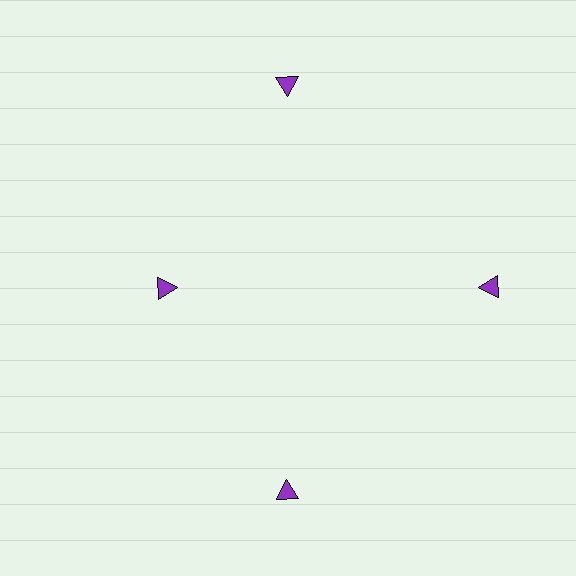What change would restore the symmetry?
The symmetry would be restored by moving it outward, back onto the ring so that all 4 triangles sit at equal angles and equal distance from the center.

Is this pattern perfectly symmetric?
No. The 4 purple triangles are arranged in a ring, but one element near the 9 o'clock position is pulled inward toward the center, breaking the 4-fold rotational symmetry.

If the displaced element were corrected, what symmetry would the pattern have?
It would have 4-fold rotational symmetry — the pattern would map onto itself every 90 degrees.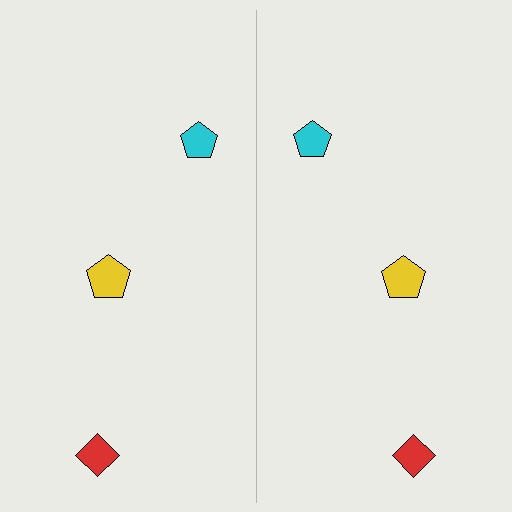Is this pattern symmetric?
Yes, this pattern has bilateral (reflection) symmetry.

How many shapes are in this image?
There are 6 shapes in this image.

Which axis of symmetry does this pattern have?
The pattern has a vertical axis of symmetry running through the center of the image.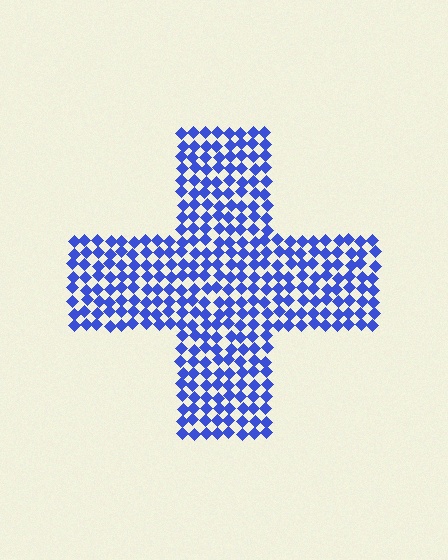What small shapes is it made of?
It is made of small diamonds.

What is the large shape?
The large shape is a cross.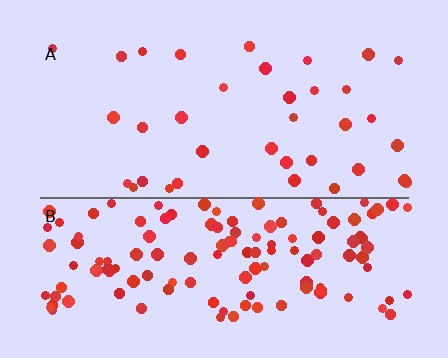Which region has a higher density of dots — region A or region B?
B (the bottom).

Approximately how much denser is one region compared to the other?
Approximately 3.8× — region B over region A.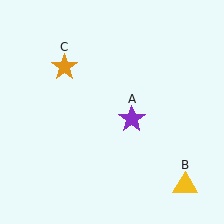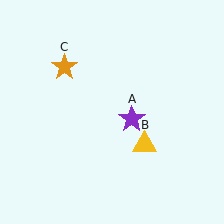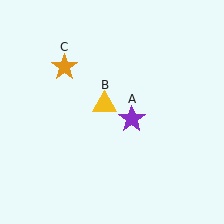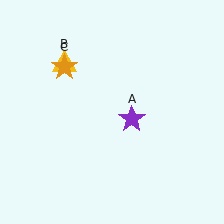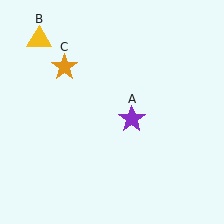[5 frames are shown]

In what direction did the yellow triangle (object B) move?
The yellow triangle (object B) moved up and to the left.